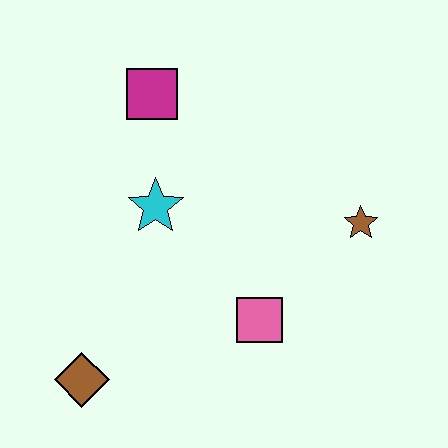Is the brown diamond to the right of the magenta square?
No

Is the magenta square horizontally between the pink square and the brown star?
No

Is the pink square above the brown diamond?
Yes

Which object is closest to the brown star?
The pink square is closest to the brown star.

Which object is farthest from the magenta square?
The brown diamond is farthest from the magenta square.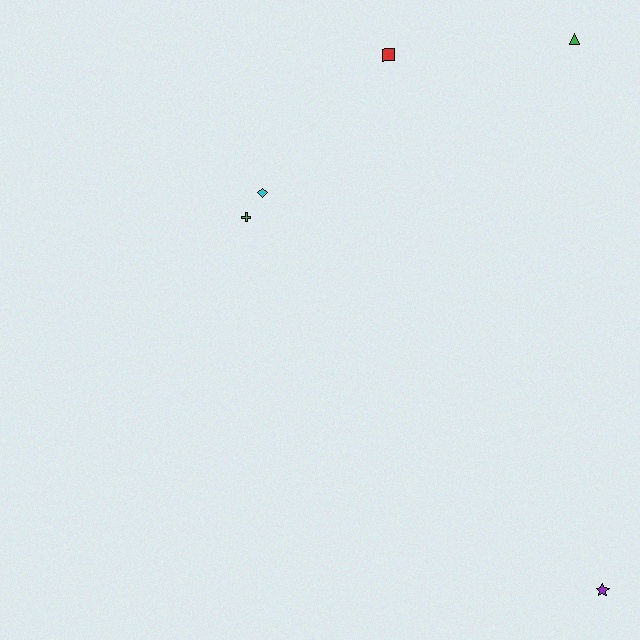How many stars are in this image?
There is 1 star.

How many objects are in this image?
There are 5 objects.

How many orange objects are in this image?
There are no orange objects.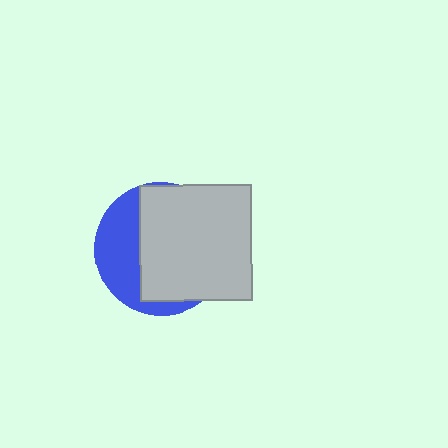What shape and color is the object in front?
The object in front is a light gray rectangle.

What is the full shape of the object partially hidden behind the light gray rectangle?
The partially hidden object is a blue circle.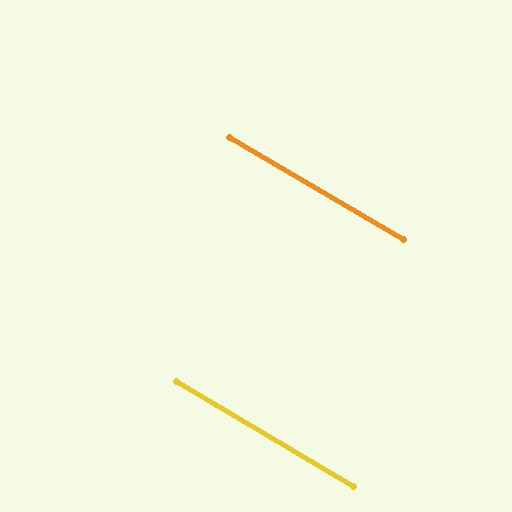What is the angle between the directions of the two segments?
Approximately 0 degrees.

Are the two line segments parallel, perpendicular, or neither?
Parallel — their directions differ by only 0.3°.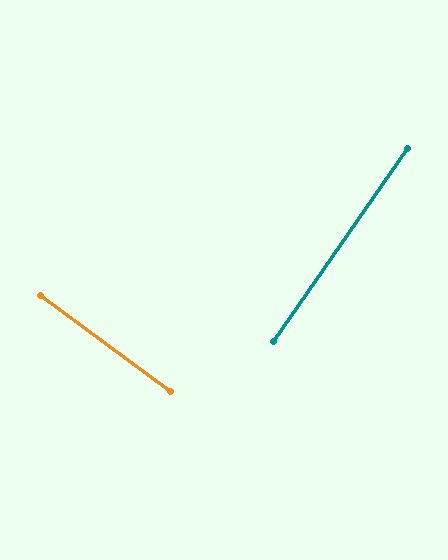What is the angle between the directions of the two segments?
Approximately 88 degrees.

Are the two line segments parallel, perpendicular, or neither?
Perpendicular — they meet at approximately 88°.